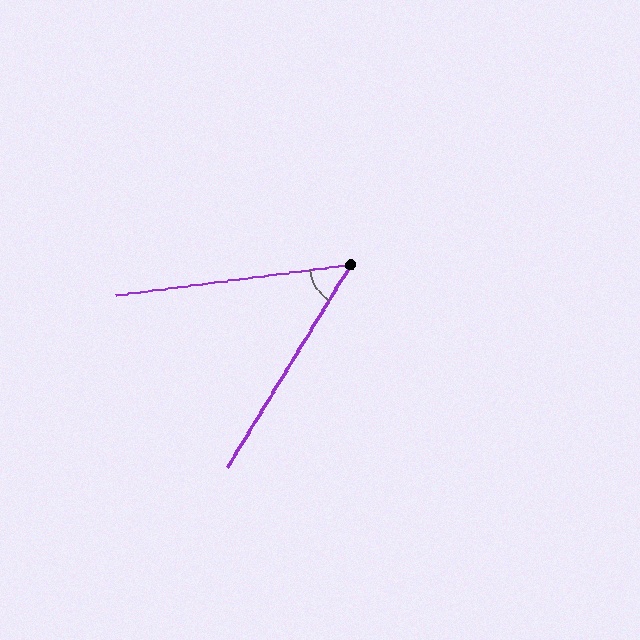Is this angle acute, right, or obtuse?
It is acute.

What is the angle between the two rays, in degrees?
Approximately 51 degrees.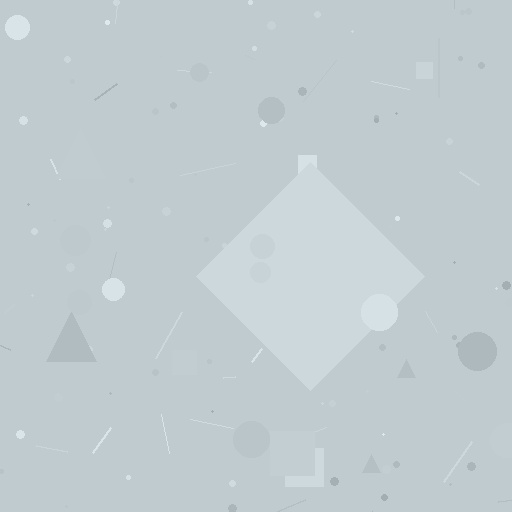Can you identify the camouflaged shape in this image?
The camouflaged shape is a diamond.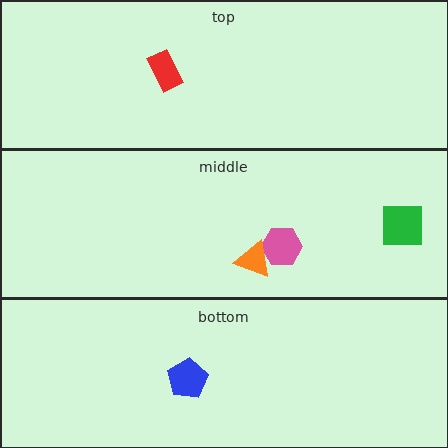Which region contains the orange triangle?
The middle region.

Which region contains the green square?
The middle region.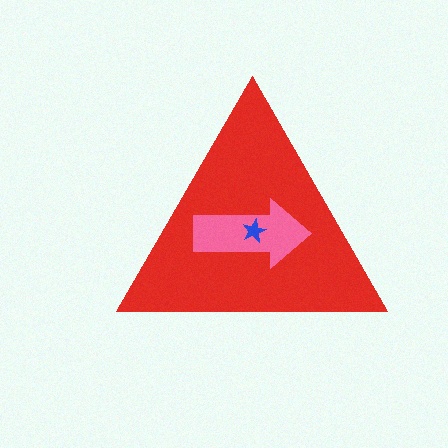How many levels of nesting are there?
3.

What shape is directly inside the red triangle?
The pink arrow.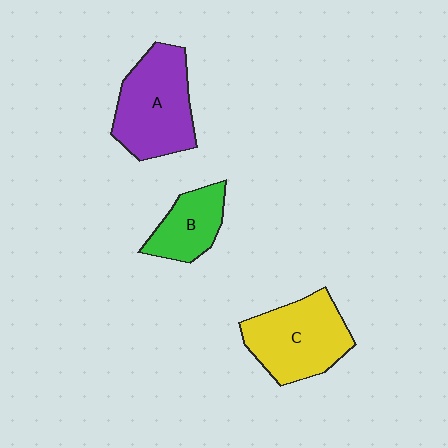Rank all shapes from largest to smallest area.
From largest to smallest: A (purple), C (yellow), B (green).